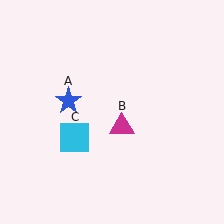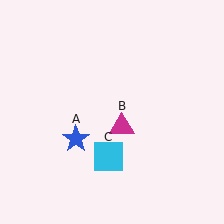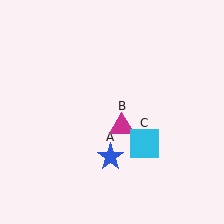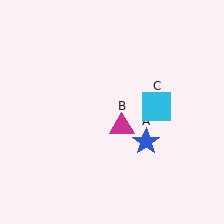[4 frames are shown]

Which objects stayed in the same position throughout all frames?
Magenta triangle (object B) remained stationary.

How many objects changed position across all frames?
2 objects changed position: blue star (object A), cyan square (object C).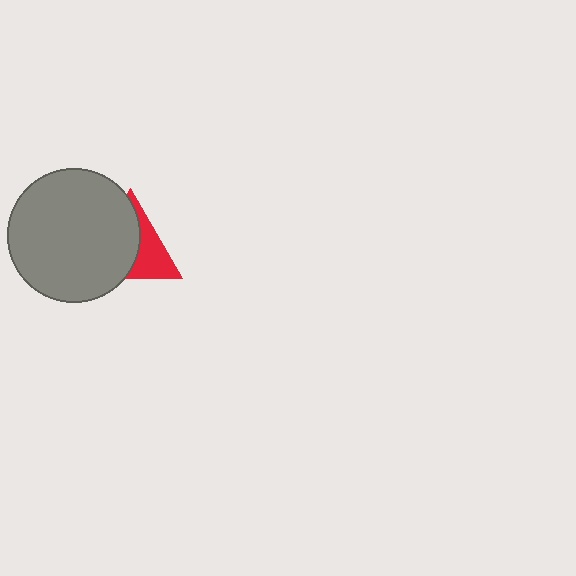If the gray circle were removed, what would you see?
You would see the complete red triangle.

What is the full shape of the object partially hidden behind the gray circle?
The partially hidden object is a red triangle.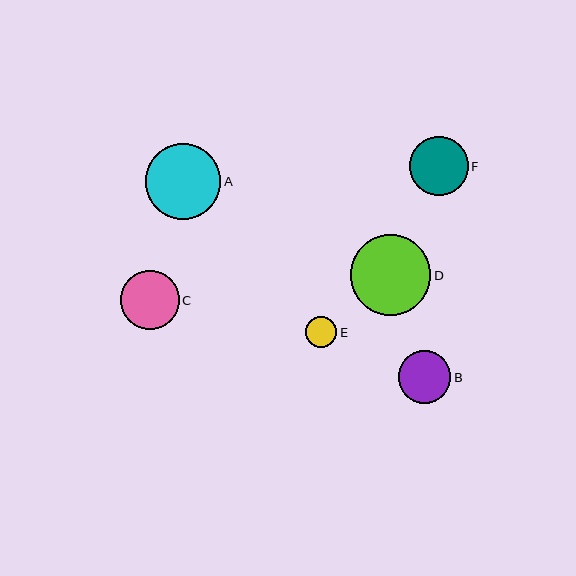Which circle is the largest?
Circle D is the largest with a size of approximately 81 pixels.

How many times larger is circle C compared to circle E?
Circle C is approximately 1.9 times the size of circle E.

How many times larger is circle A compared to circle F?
Circle A is approximately 1.3 times the size of circle F.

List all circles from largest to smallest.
From largest to smallest: D, A, F, C, B, E.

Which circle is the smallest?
Circle E is the smallest with a size of approximately 31 pixels.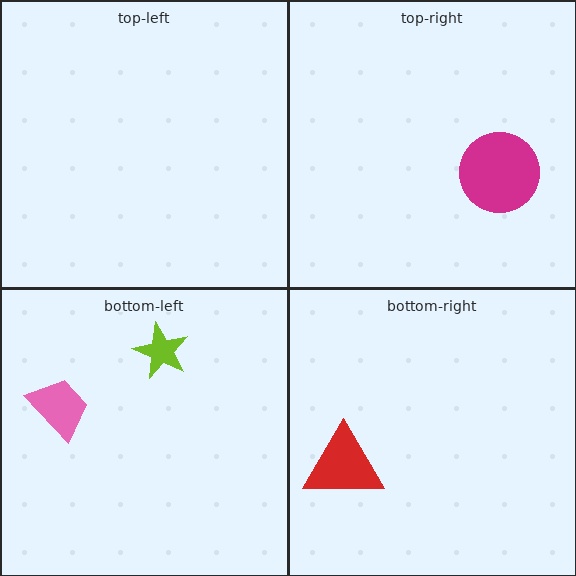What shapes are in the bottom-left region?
The pink trapezoid, the lime star.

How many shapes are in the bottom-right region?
1.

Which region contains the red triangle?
The bottom-right region.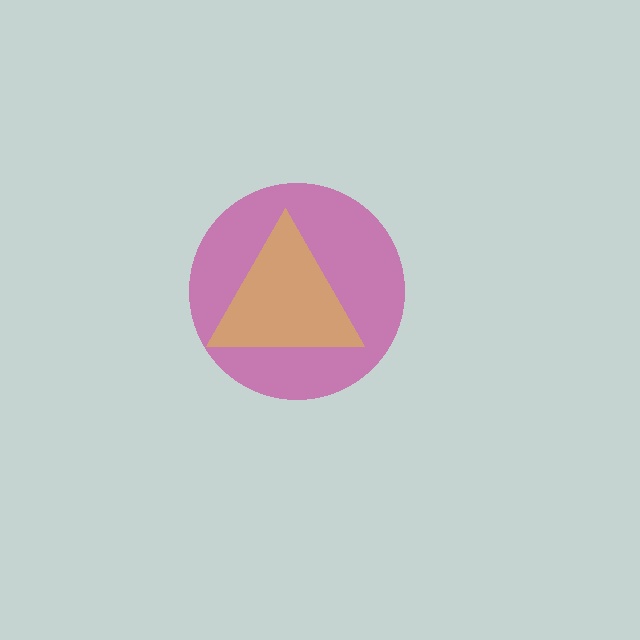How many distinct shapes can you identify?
There are 2 distinct shapes: a magenta circle, a yellow triangle.